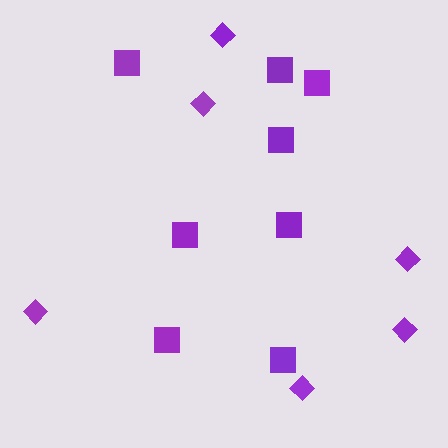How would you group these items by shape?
There are 2 groups: one group of diamonds (6) and one group of squares (8).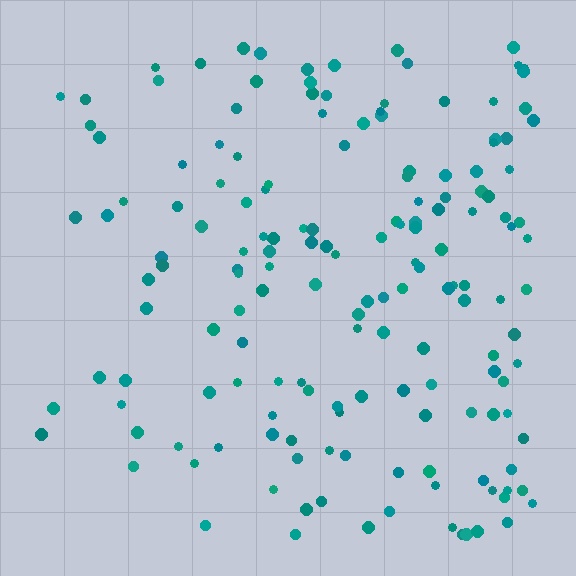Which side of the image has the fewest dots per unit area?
The left.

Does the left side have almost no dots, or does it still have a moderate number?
Still a moderate number, just noticeably fewer than the right.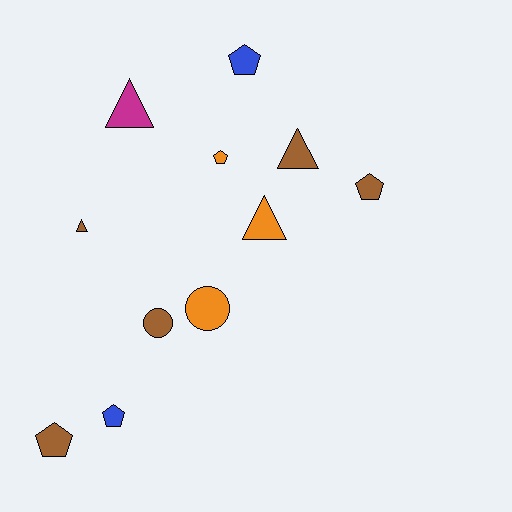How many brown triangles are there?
There are 2 brown triangles.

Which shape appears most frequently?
Pentagon, with 5 objects.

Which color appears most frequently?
Brown, with 5 objects.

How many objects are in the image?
There are 11 objects.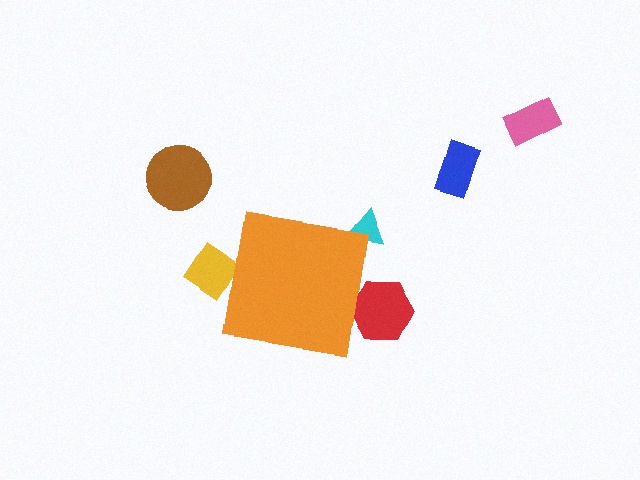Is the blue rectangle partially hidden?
No, the blue rectangle is fully visible.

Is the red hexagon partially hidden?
Yes, the red hexagon is partially hidden behind the orange square.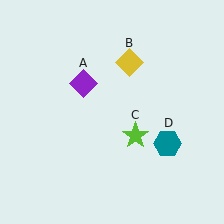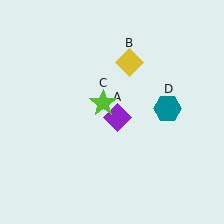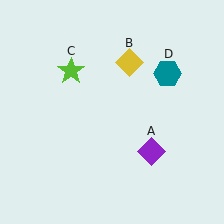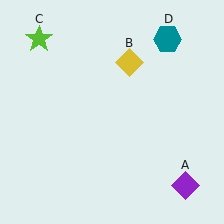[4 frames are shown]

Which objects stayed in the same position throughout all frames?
Yellow diamond (object B) remained stationary.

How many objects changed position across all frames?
3 objects changed position: purple diamond (object A), lime star (object C), teal hexagon (object D).